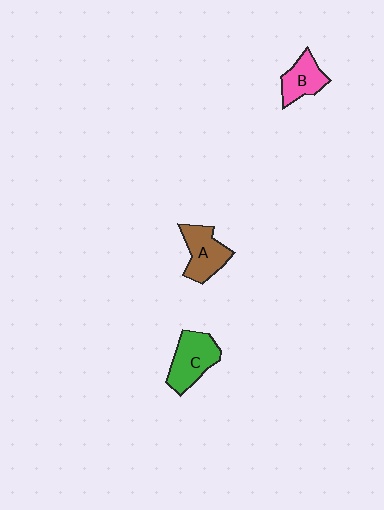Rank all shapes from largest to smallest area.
From largest to smallest: C (green), A (brown), B (pink).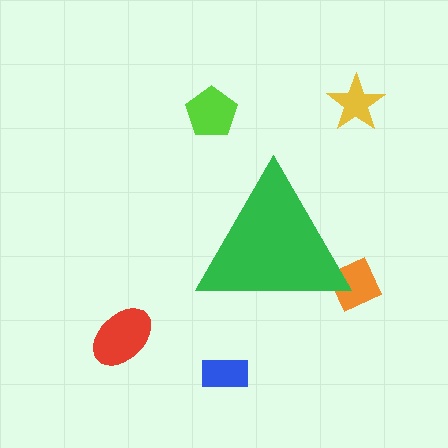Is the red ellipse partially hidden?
No, the red ellipse is fully visible.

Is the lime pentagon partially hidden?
No, the lime pentagon is fully visible.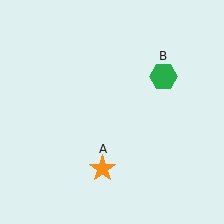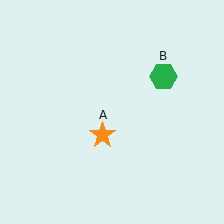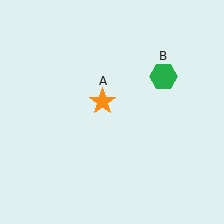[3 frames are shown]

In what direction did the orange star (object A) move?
The orange star (object A) moved up.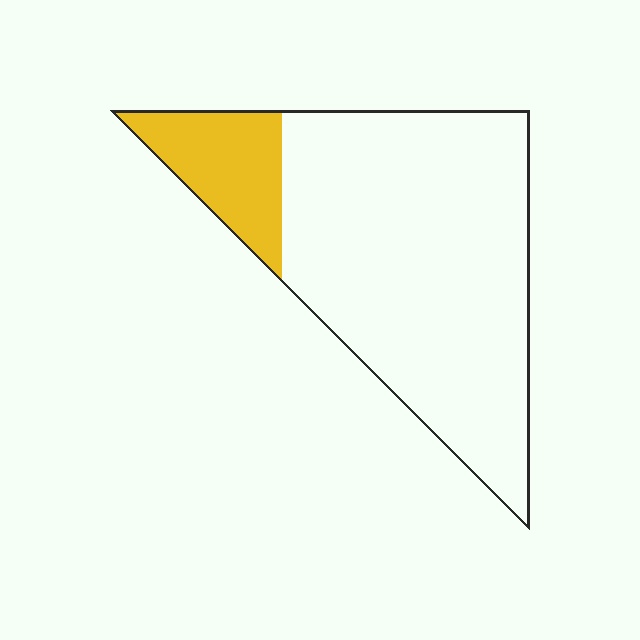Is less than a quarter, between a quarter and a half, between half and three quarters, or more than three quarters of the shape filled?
Less than a quarter.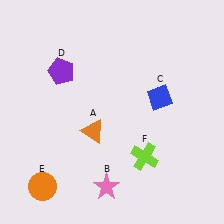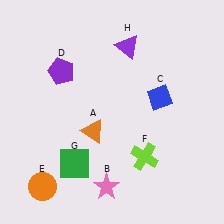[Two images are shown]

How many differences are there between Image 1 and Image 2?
There are 2 differences between the two images.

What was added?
A green square (G), a purple triangle (H) were added in Image 2.